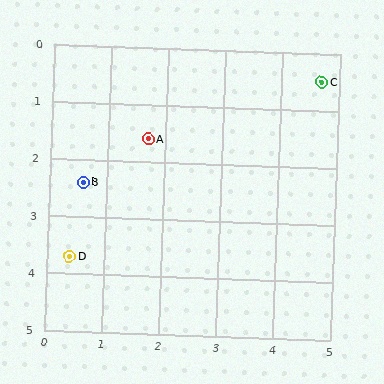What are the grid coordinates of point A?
Point A is at approximately (1.7, 1.6).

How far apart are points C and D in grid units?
Points C and D are about 5.4 grid units apart.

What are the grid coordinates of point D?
Point D is at approximately (0.4, 3.7).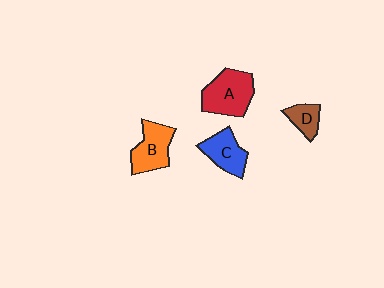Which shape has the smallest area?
Shape D (brown).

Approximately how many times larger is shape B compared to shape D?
Approximately 1.8 times.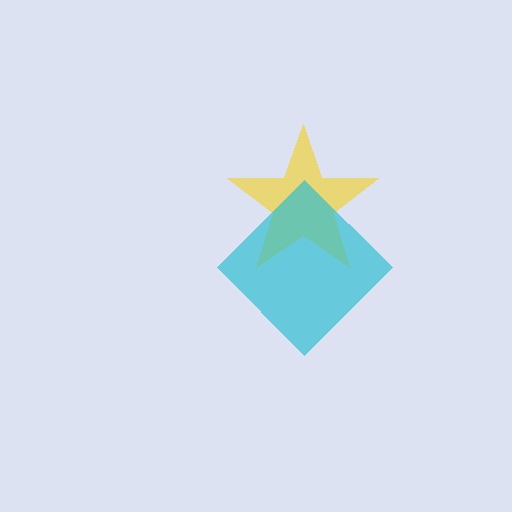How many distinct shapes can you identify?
There are 2 distinct shapes: a yellow star, a cyan diamond.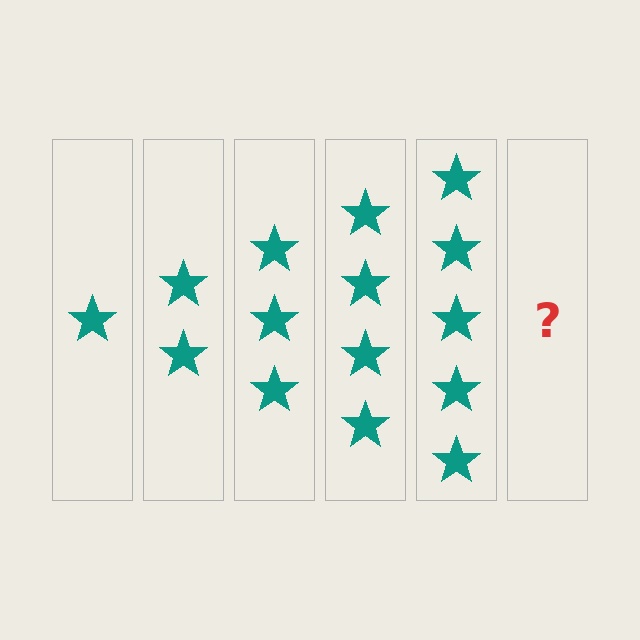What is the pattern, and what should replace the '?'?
The pattern is that each step adds one more star. The '?' should be 6 stars.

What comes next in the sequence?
The next element should be 6 stars.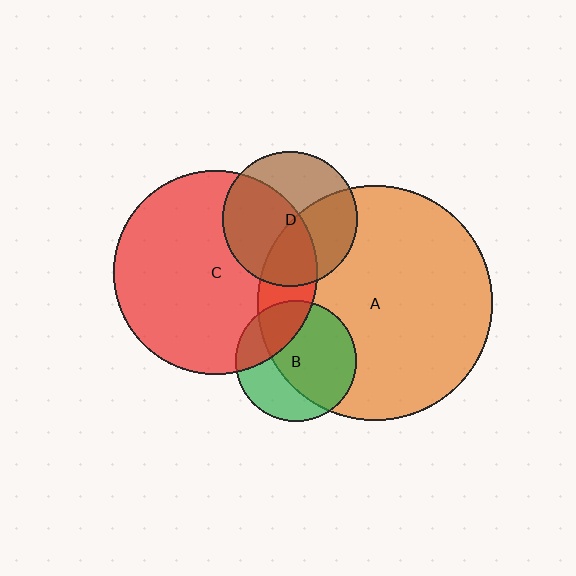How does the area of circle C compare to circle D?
Approximately 2.3 times.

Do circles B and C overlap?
Yes.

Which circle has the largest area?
Circle A (orange).